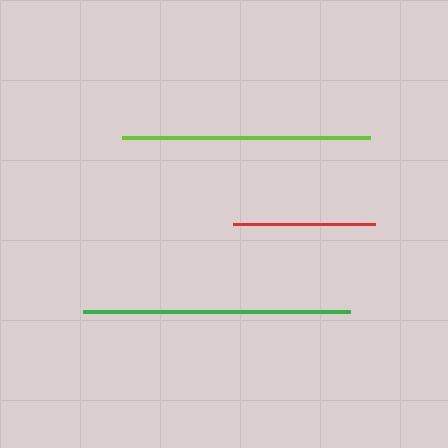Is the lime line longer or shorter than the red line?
The lime line is longer than the red line.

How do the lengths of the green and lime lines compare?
The green and lime lines are approximately the same length.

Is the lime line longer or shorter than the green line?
The green line is longer than the lime line.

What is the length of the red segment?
The red segment is approximately 142 pixels long.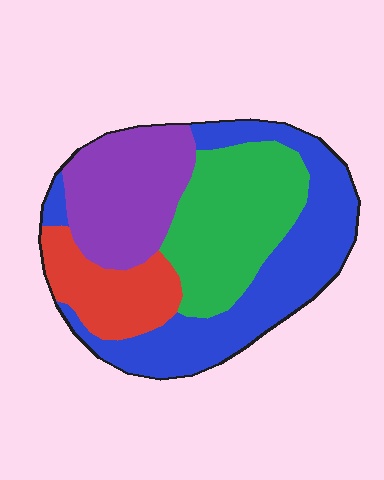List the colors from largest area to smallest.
From largest to smallest: blue, green, purple, red.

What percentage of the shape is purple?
Purple takes up about one quarter (1/4) of the shape.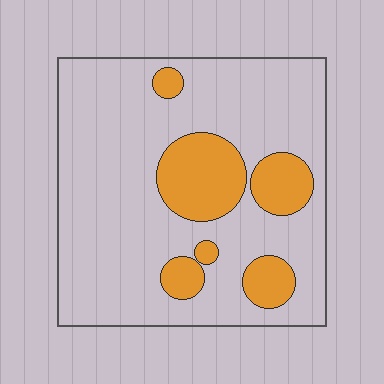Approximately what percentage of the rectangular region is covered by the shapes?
Approximately 20%.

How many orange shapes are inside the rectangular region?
6.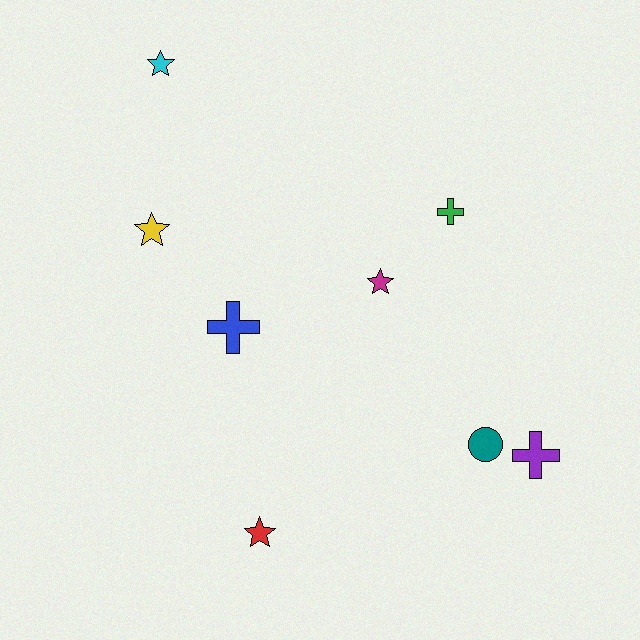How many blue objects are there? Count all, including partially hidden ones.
There is 1 blue object.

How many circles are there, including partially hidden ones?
There is 1 circle.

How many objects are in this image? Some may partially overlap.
There are 8 objects.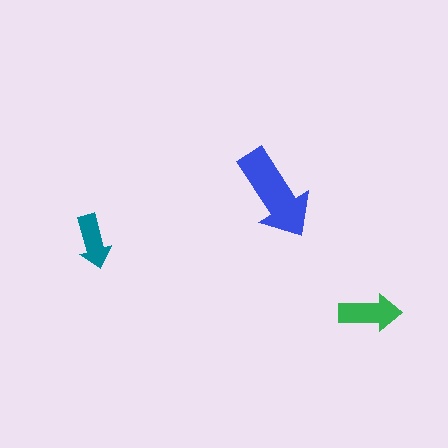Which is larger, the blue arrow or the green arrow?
The blue one.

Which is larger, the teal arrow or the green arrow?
The green one.